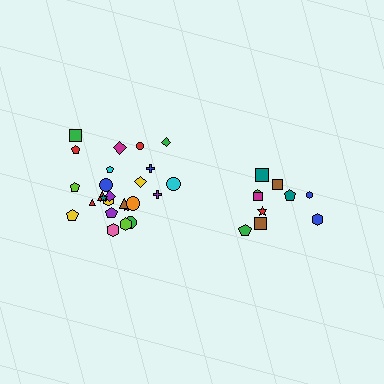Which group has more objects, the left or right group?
The left group.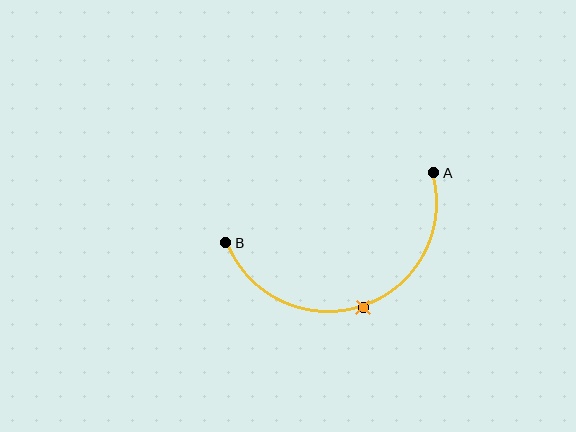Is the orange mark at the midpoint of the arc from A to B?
Yes. The orange mark lies on the arc at equal arc-length from both A and B — it is the arc midpoint.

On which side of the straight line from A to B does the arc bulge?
The arc bulges below the straight line connecting A and B.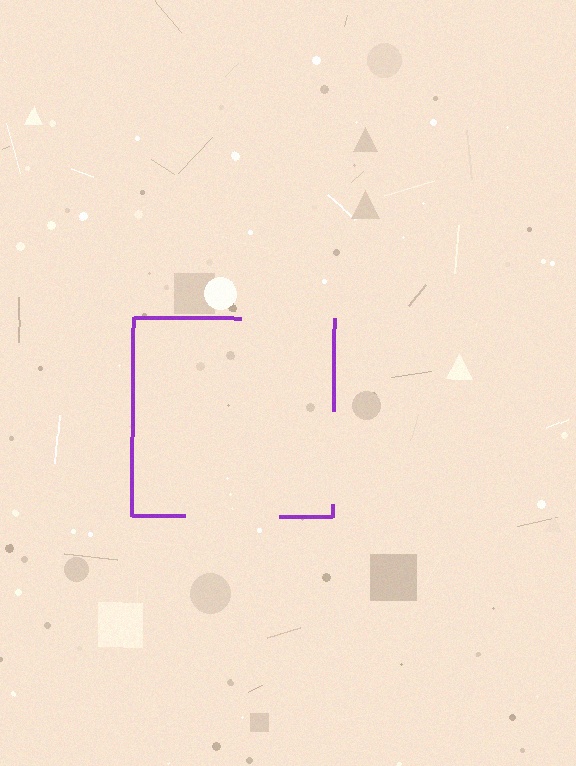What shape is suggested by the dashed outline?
The dashed outline suggests a square.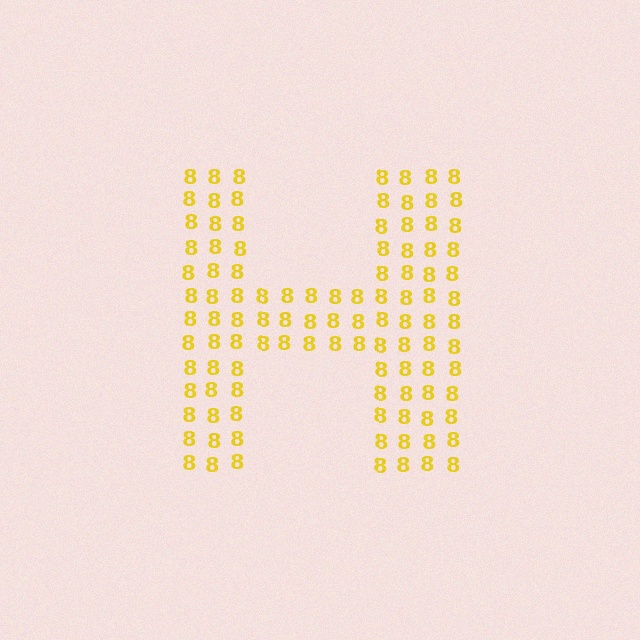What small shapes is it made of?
It is made of small digit 8's.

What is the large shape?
The large shape is the letter H.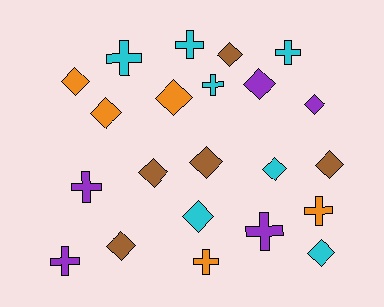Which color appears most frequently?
Cyan, with 7 objects.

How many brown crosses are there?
There are no brown crosses.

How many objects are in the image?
There are 22 objects.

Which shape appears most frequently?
Diamond, with 13 objects.